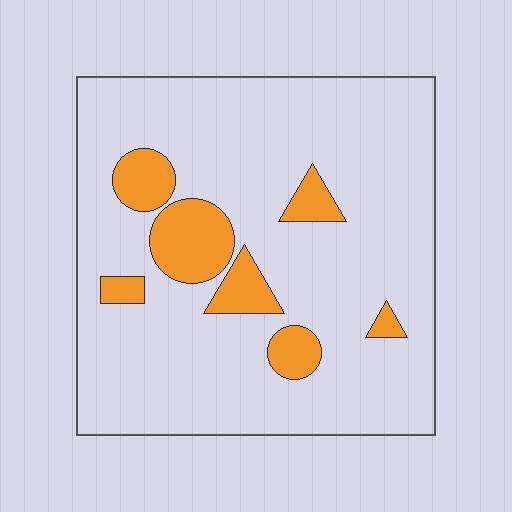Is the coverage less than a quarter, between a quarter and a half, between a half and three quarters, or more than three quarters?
Less than a quarter.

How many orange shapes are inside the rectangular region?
7.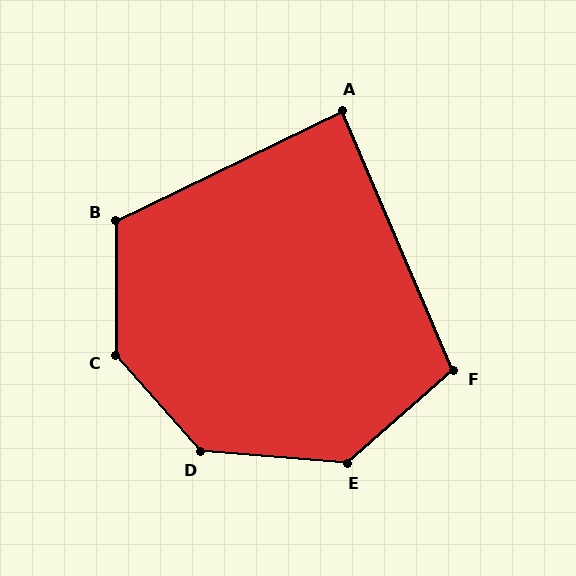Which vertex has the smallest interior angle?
A, at approximately 87 degrees.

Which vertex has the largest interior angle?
C, at approximately 138 degrees.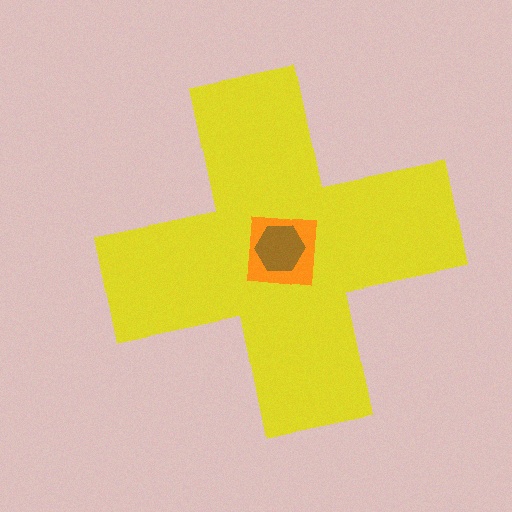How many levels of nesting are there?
3.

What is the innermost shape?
The brown hexagon.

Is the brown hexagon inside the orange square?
Yes.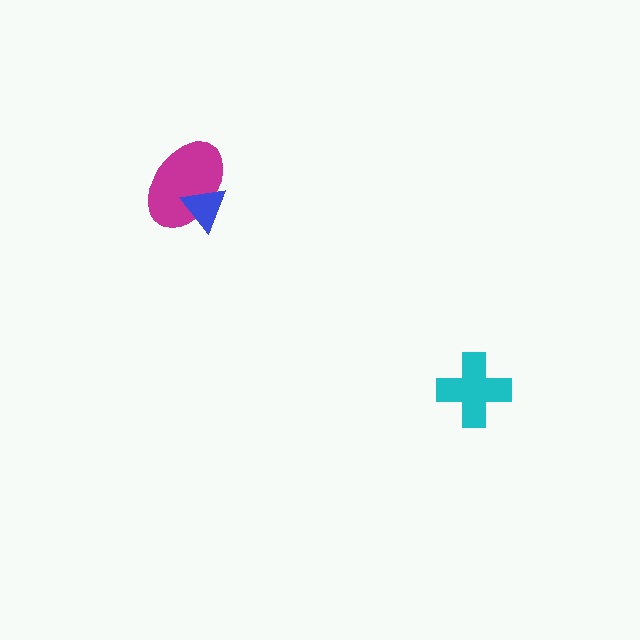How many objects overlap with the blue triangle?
1 object overlaps with the blue triangle.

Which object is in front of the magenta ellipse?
The blue triangle is in front of the magenta ellipse.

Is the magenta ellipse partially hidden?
Yes, it is partially covered by another shape.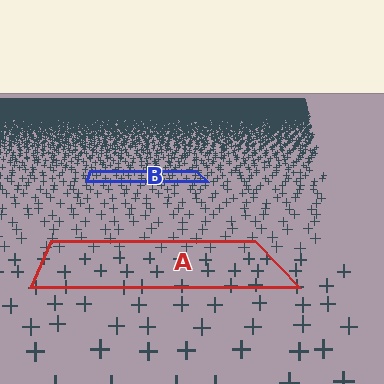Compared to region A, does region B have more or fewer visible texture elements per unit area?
Region B has more texture elements per unit area — they are packed more densely because it is farther away.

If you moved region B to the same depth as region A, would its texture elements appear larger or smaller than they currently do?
They would appear larger. At a closer depth, the same texture elements are projected at a bigger on-screen size.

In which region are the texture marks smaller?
The texture marks are smaller in region B, because it is farther away.